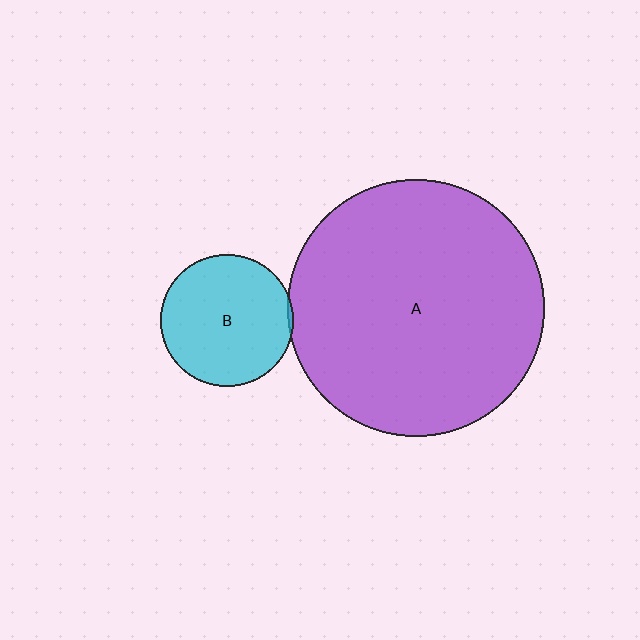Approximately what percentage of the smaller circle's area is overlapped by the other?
Approximately 5%.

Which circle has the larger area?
Circle A (purple).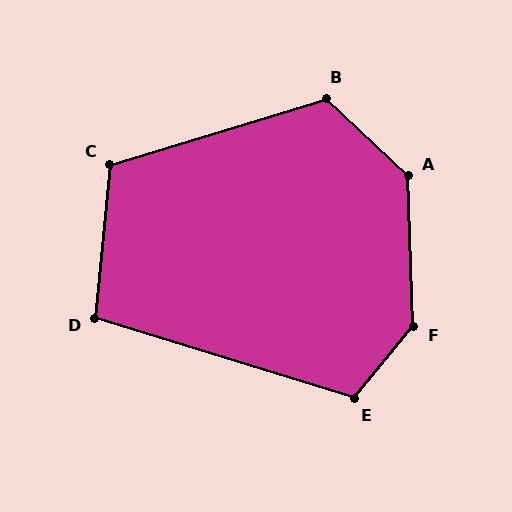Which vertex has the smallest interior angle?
D, at approximately 102 degrees.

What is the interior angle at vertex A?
Approximately 135 degrees (obtuse).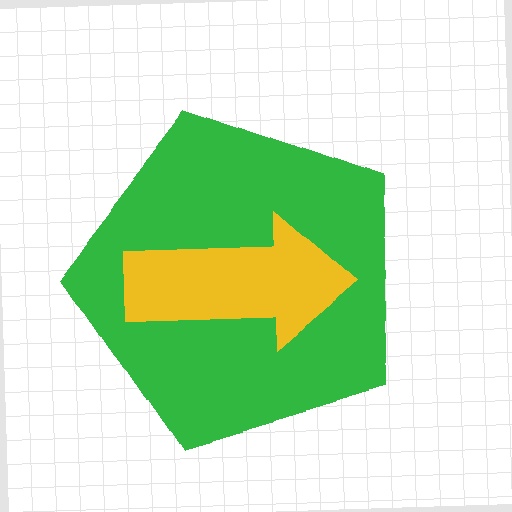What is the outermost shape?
The green pentagon.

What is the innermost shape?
The yellow arrow.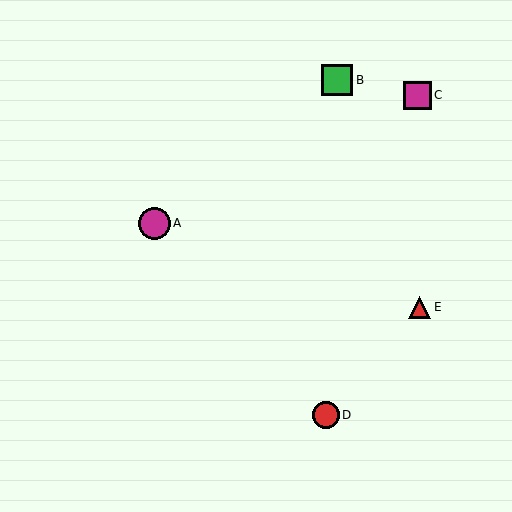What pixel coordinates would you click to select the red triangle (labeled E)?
Click at (420, 307) to select the red triangle E.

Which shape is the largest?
The magenta circle (labeled A) is the largest.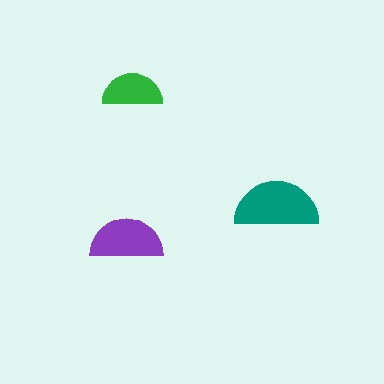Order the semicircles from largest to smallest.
the teal one, the purple one, the green one.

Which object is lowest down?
The purple semicircle is bottommost.